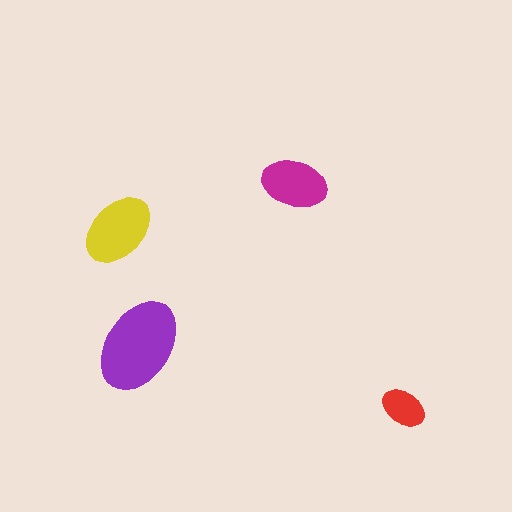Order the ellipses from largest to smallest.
the purple one, the yellow one, the magenta one, the red one.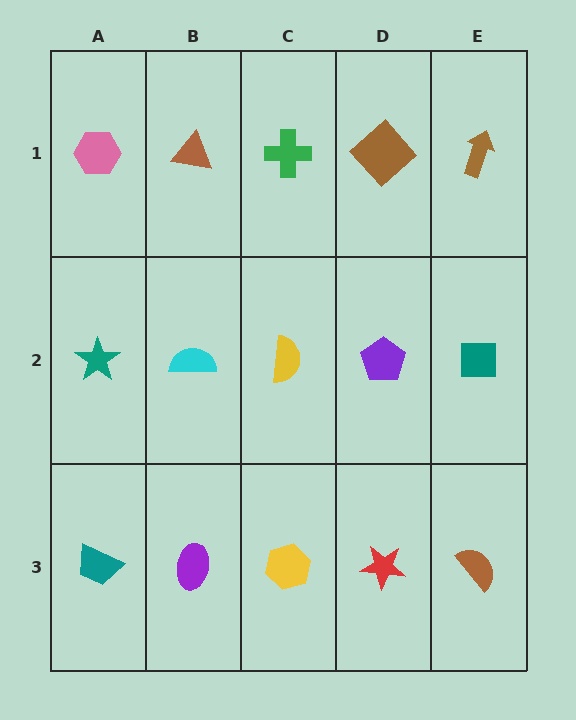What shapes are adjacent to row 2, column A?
A pink hexagon (row 1, column A), a teal trapezoid (row 3, column A), a cyan semicircle (row 2, column B).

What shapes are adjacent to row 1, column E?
A teal square (row 2, column E), a brown diamond (row 1, column D).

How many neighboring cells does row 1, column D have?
3.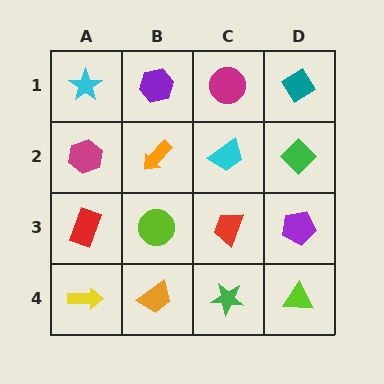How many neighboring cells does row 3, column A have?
3.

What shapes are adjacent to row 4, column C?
A red trapezoid (row 3, column C), an orange trapezoid (row 4, column B), a lime triangle (row 4, column D).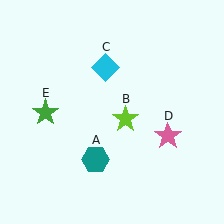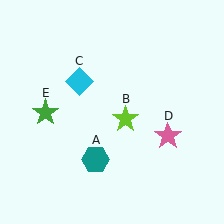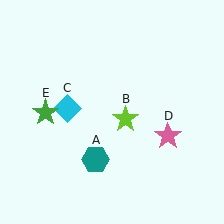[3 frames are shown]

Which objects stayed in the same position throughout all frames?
Teal hexagon (object A) and lime star (object B) and pink star (object D) and green star (object E) remained stationary.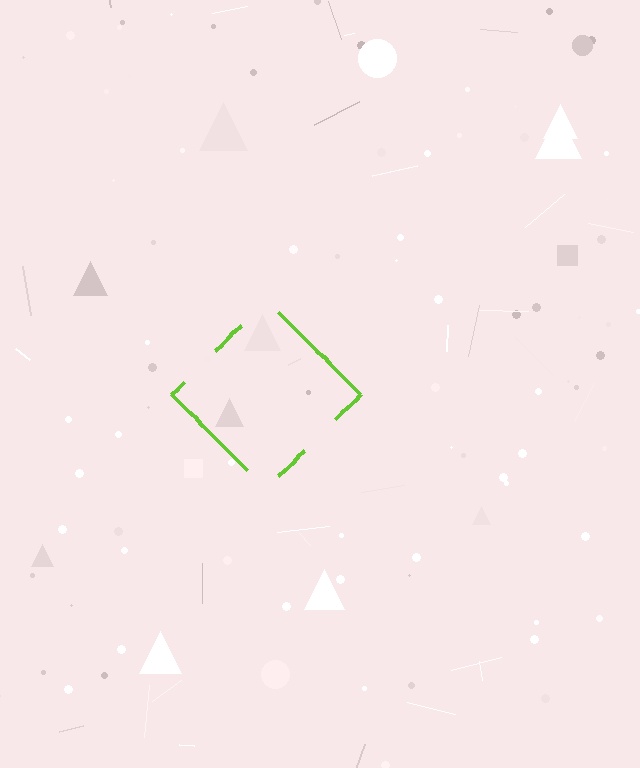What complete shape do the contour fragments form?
The contour fragments form a diamond.